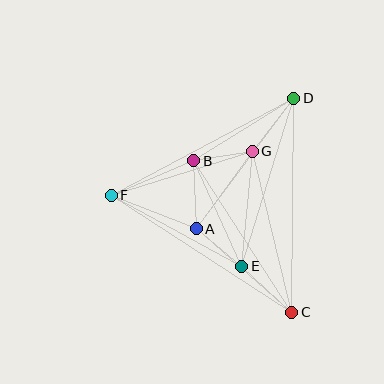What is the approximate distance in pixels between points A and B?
The distance between A and B is approximately 68 pixels.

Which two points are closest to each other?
Points B and G are closest to each other.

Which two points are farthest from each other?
Points C and F are farthest from each other.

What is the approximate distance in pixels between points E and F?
The distance between E and F is approximately 149 pixels.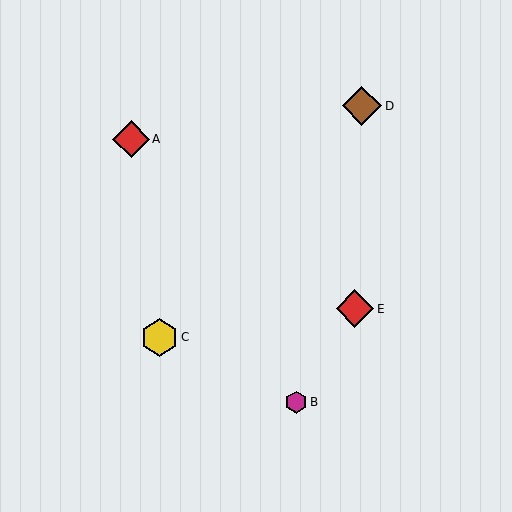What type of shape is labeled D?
Shape D is a brown diamond.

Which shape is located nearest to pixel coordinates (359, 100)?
The brown diamond (labeled D) at (362, 106) is nearest to that location.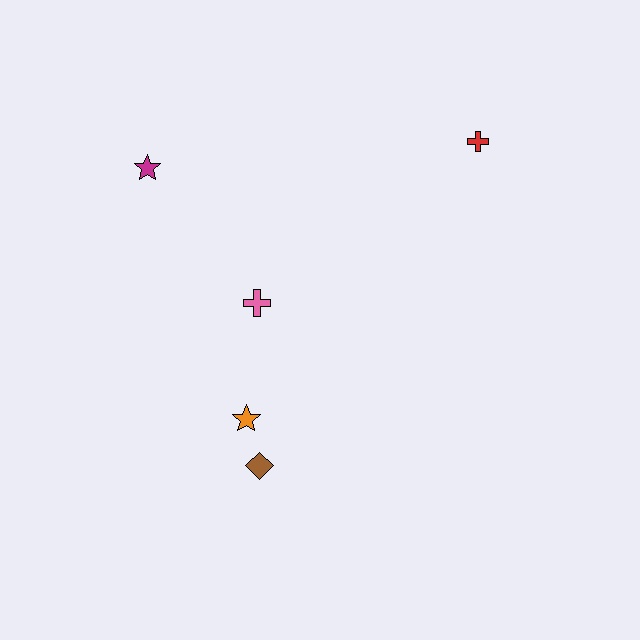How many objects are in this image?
There are 5 objects.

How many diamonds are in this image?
There is 1 diamond.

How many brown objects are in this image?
There is 1 brown object.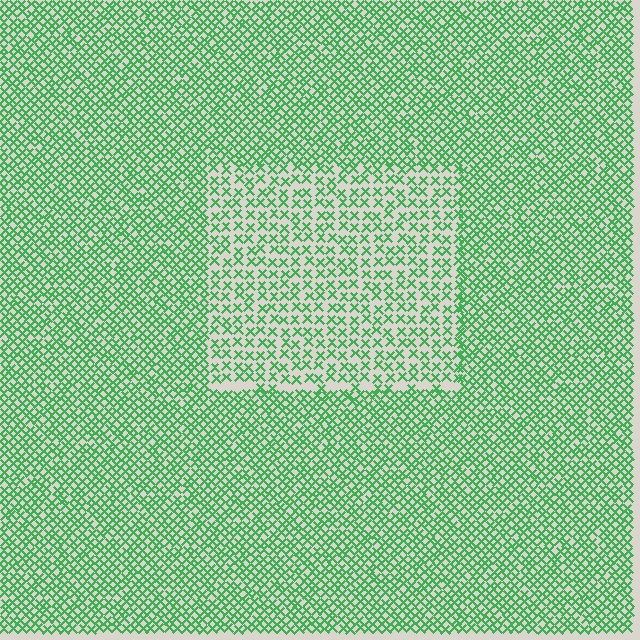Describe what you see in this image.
The image contains small green elements arranged at two different densities. A rectangle-shaped region is visible where the elements are less densely packed than the surrounding area.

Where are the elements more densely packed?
The elements are more densely packed outside the rectangle boundary.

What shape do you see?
I see a rectangle.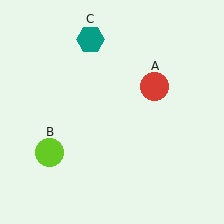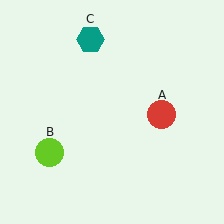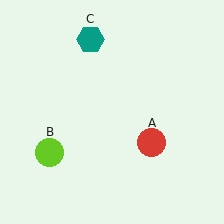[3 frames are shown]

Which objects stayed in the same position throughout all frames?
Lime circle (object B) and teal hexagon (object C) remained stationary.